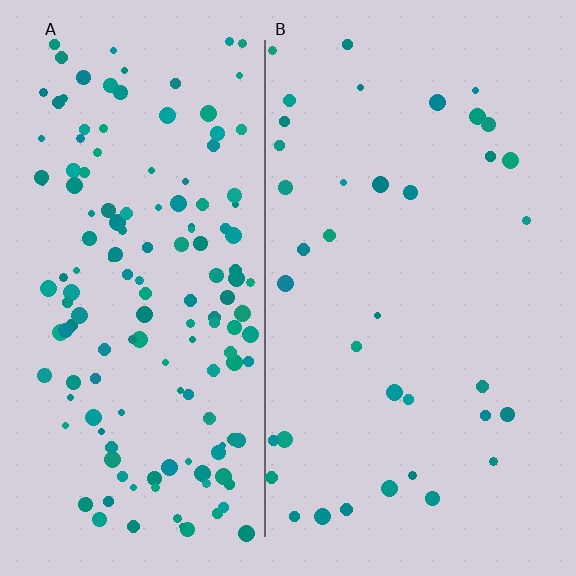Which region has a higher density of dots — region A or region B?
A (the left).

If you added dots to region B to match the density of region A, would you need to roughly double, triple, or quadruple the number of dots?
Approximately quadruple.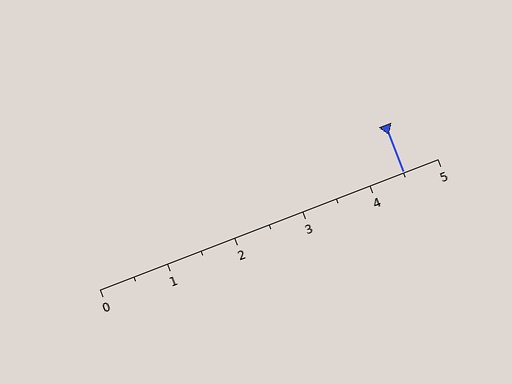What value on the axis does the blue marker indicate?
The marker indicates approximately 4.5.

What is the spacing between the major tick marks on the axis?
The major ticks are spaced 1 apart.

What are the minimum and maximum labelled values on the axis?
The axis runs from 0 to 5.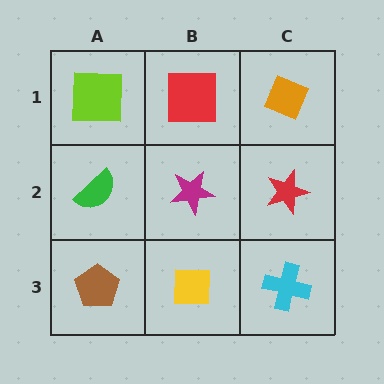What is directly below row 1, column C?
A red star.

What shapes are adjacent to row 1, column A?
A green semicircle (row 2, column A), a red square (row 1, column B).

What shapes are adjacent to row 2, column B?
A red square (row 1, column B), a yellow square (row 3, column B), a green semicircle (row 2, column A), a red star (row 2, column C).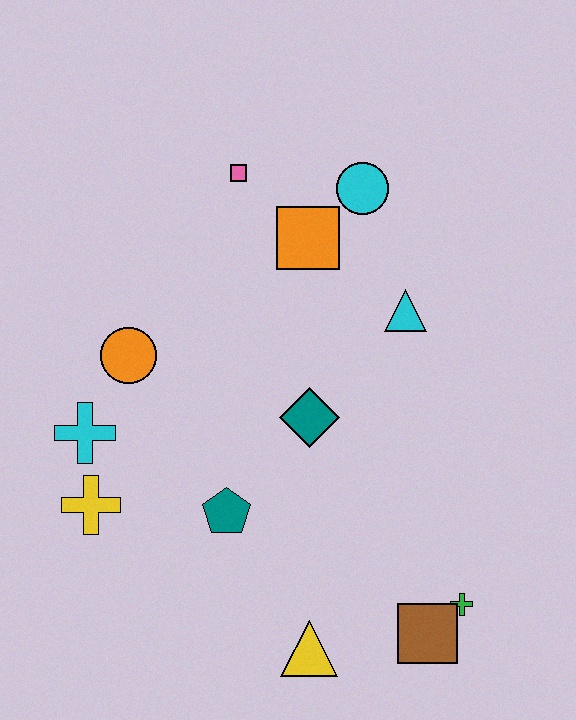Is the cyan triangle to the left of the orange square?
No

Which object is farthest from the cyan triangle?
The yellow cross is farthest from the cyan triangle.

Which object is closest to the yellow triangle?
The brown square is closest to the yellow triangle.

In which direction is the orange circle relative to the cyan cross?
The orange circle is above the cyan cross.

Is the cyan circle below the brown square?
No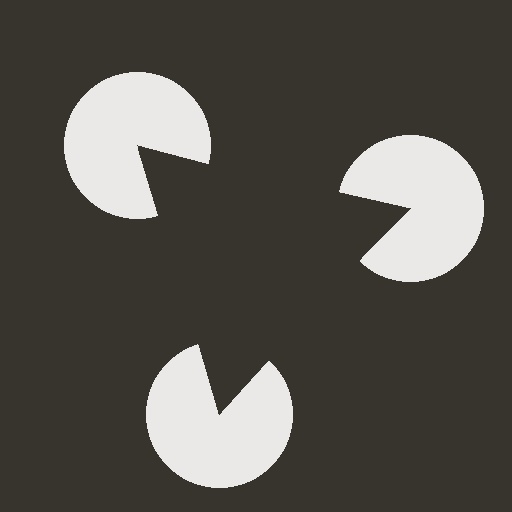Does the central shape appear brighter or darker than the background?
It typically appears slightly darker than the background, even though no actual brightness change is drawn.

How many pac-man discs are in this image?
There are 3 — one at each vertex of the illusory triangle.